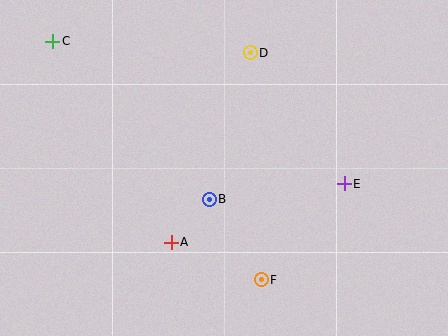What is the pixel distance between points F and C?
The distance between F and C is 317 pixels.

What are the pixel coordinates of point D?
Point D is at (250, 53).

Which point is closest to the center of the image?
Point B at (209, 199) is closest to the center.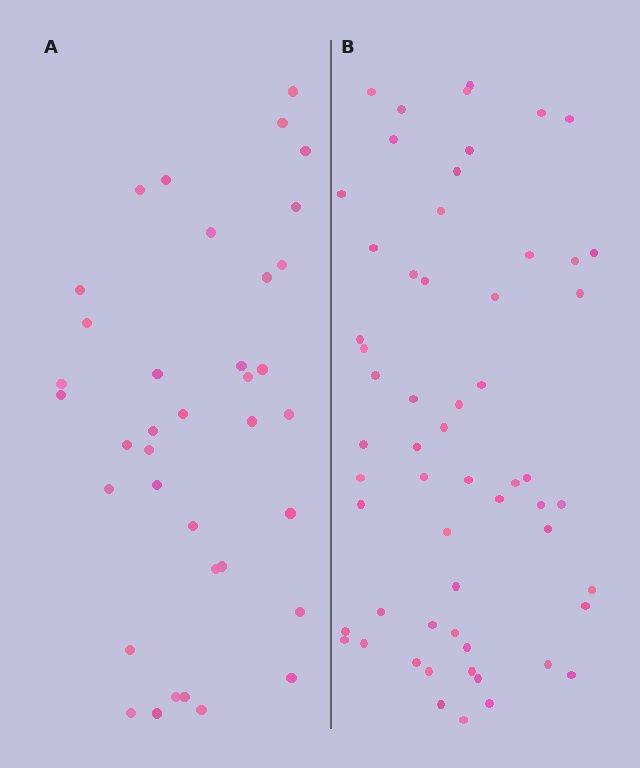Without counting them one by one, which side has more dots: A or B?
Region B (the right region) has more dots.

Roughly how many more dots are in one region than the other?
Region B has approximately 20 more dots than region A.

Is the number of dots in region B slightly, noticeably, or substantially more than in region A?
Region B has substantially more. The ratio is roughly 1.6 to 1.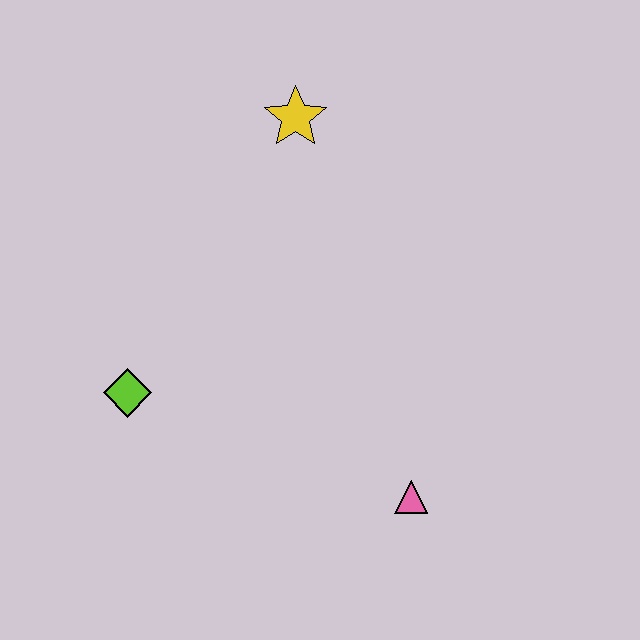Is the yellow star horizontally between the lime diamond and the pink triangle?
Yes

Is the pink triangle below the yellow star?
Yes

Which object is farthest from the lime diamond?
The yellow star is farthest from the lime diamond.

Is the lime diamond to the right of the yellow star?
No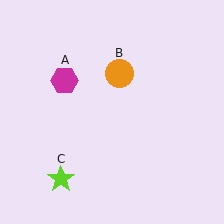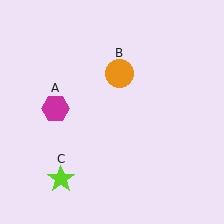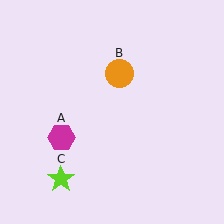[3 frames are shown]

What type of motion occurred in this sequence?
The magenta hexagon (object A) rotated counterclockwise around the center of the scene.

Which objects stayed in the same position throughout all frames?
Orange circle (object B) and lime star (object C) remained stationary.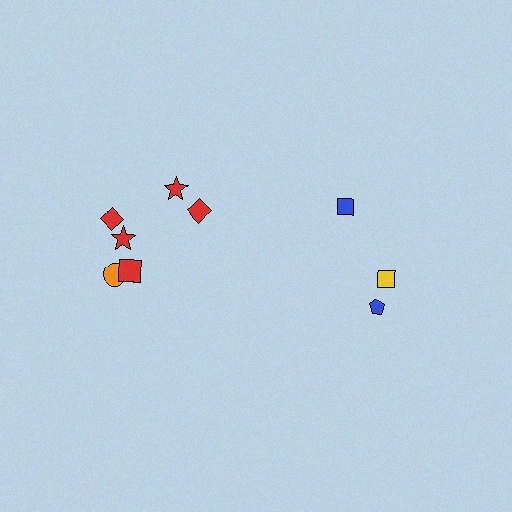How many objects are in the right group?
There are 3 objects.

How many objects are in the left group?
There are 6 objects.